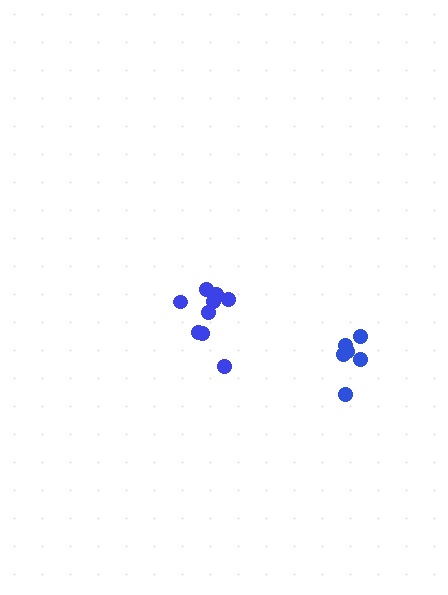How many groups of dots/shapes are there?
There are 2 groups.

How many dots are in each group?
Group 1: 7 dots, Group 2: 9 dots (16 total).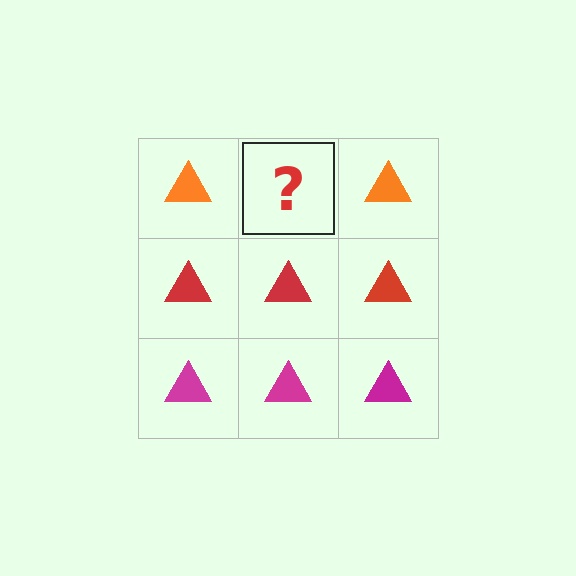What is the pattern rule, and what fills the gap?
The rule is that each row has a consistent color. The gap should be filled with an orange triangle.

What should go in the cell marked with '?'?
The missing cell should contain an orange triangle.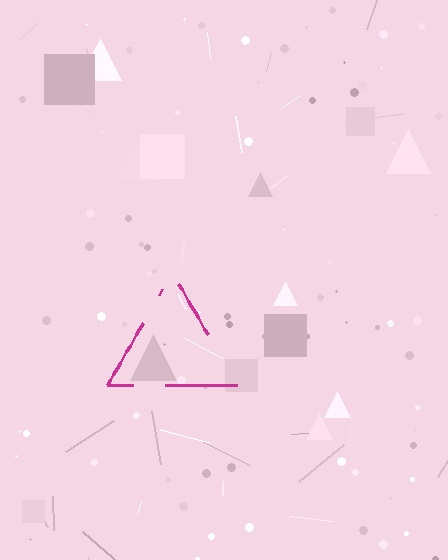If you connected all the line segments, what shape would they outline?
They would outline a triangle.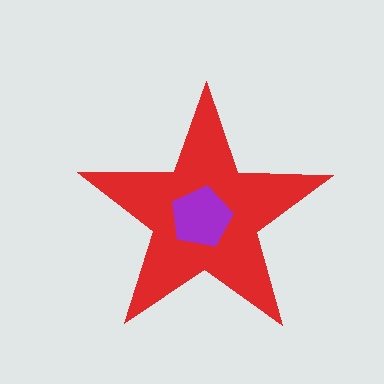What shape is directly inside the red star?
The purple pentagon.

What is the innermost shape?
The purple pentagon.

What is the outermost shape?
The red star.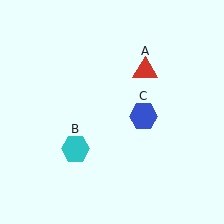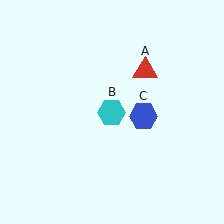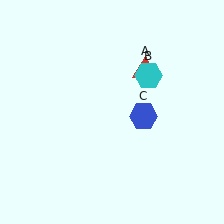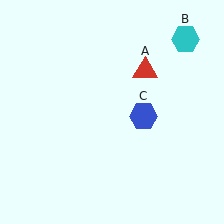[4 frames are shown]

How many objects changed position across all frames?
1 object changed position: cyan hexagon (object B).